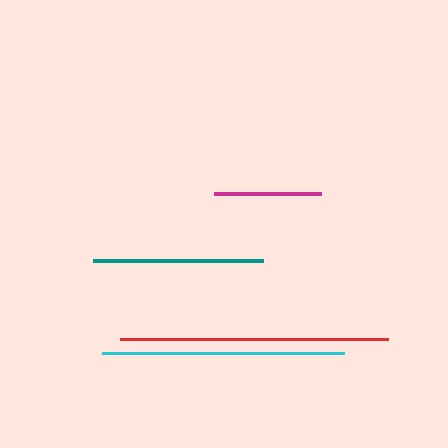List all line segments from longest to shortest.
From longest to shortest: red, cyan, teal, magenta.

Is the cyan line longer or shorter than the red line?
The red line is longer than the cyan line.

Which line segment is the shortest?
The magenta line is the shortest at approximately 107 pixels.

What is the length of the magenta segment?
The magenta segment is approximately 107 pixels long.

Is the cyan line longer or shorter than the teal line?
The cyan line is longer than the teal line.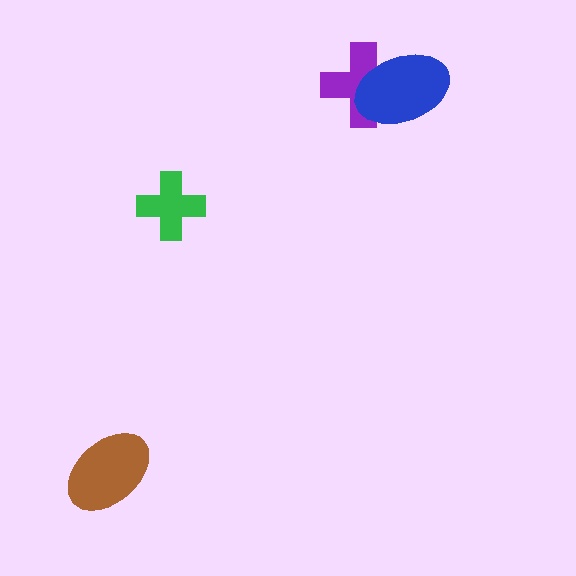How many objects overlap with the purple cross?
1 object overlaps with the purple cross.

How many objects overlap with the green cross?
0 objects overlap with the green cross.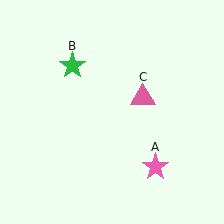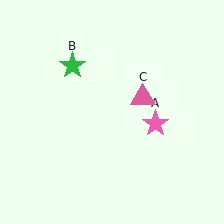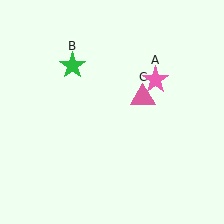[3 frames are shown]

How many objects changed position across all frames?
1 object changed position: pink star (object A).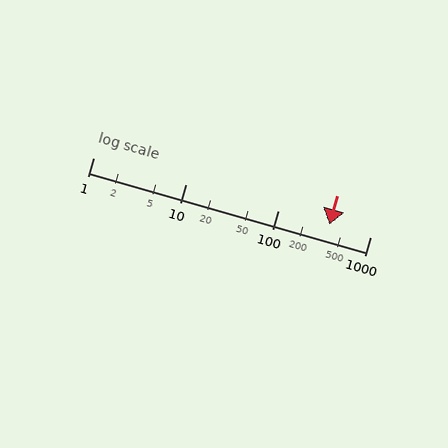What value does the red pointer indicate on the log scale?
The pointer indicates approximately 360.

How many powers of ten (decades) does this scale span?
The scale spans 3 decades, from 1 to 1000.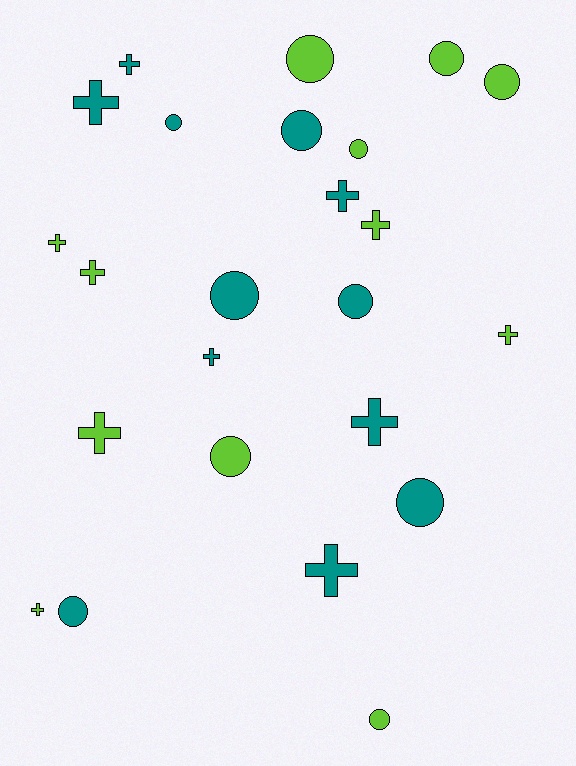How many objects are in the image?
There are 24 objects.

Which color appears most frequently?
Teal, with 12 objects.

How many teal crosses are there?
There are 6 teal crosses.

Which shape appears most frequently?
Cross, with 12 objects.